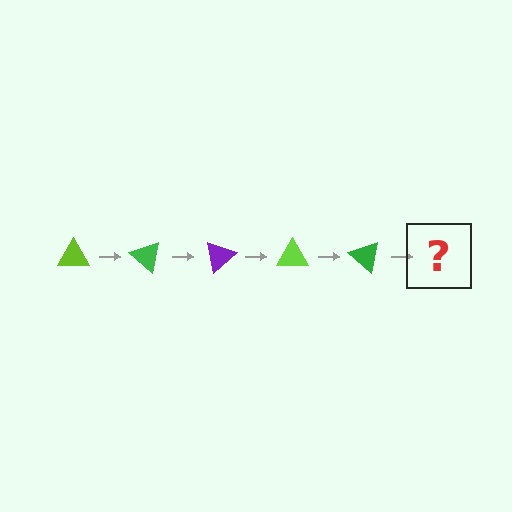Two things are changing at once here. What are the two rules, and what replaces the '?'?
The two rules are that it rotates 40 degrees each step and the color cycles through lime, green, and purple. The '?' should be a purple triangle, rotated 200 degrees from the start.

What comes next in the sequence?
The next element should be a purple triangle, rotated 200 degrees from the start.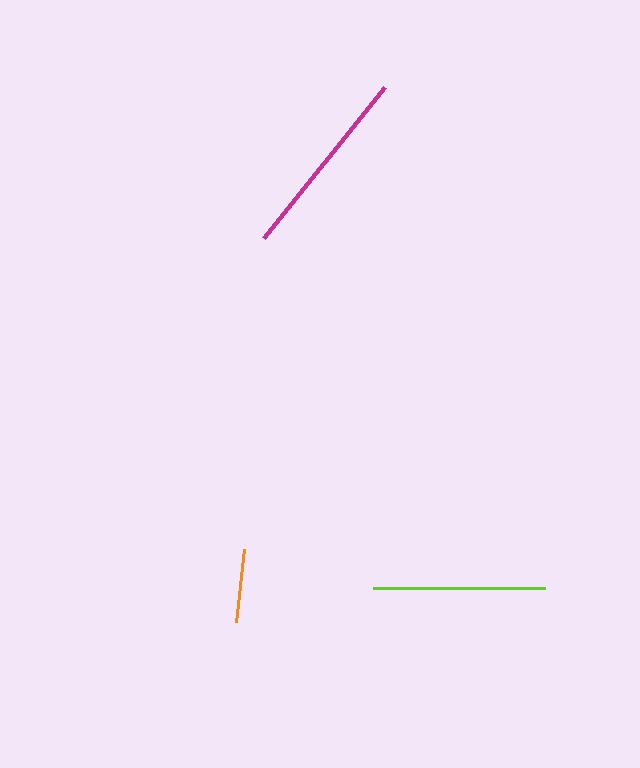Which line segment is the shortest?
The orange line is the shortest at approximately 74 pixels.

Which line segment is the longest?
The magenta line is the longest at approximately 194 pixels.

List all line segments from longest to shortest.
From longest to shortest: magenta, lime, orange.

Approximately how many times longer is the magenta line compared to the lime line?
The magenta line is approximately 1.1 times the length of the lime line.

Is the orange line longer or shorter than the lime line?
The lime line is longer than the orange line.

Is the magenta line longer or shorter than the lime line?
The magenta line is longer than the lime line.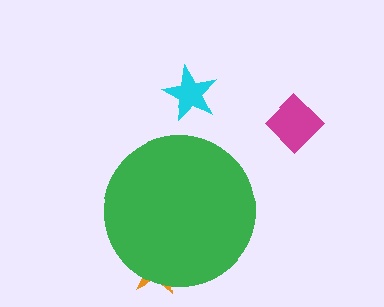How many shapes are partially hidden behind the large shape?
1 shape is partially hidden.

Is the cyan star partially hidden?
No, the cyan star is fully visible.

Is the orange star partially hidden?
Yes, the orange star is partially hidden behind the green circle.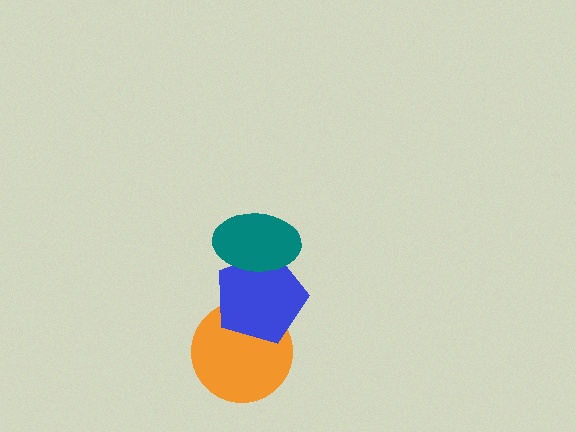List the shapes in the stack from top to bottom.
From top to bottom: the teal ellipse, the blue pentagon, the orange circle.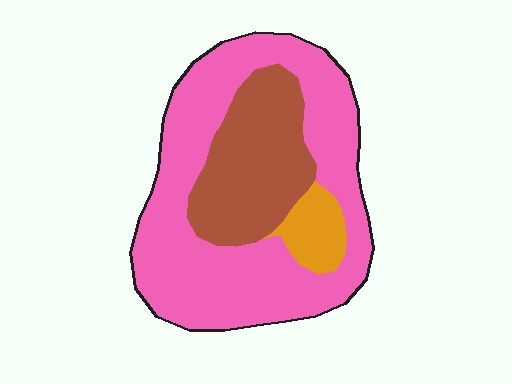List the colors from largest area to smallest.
From largest to smallest: pink, brown, orange.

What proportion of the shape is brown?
Brown takes up about one quarter (1/4) of the shape.